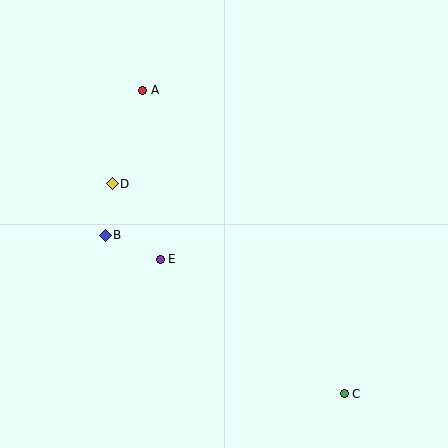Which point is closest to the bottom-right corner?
Point C is closest to the bottom-right corner.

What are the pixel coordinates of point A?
Point A is at (143, 90).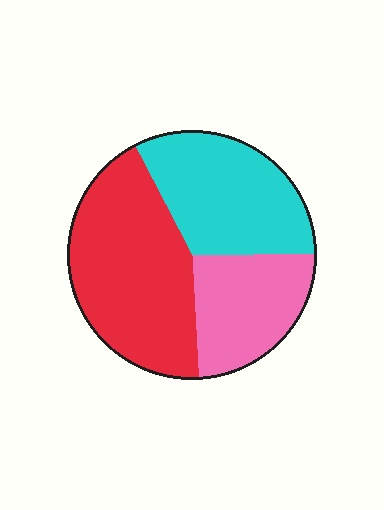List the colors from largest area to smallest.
From largest to smallest: red, cyan, pink.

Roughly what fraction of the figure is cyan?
Cyan takes up about one third (1/3) of the figure.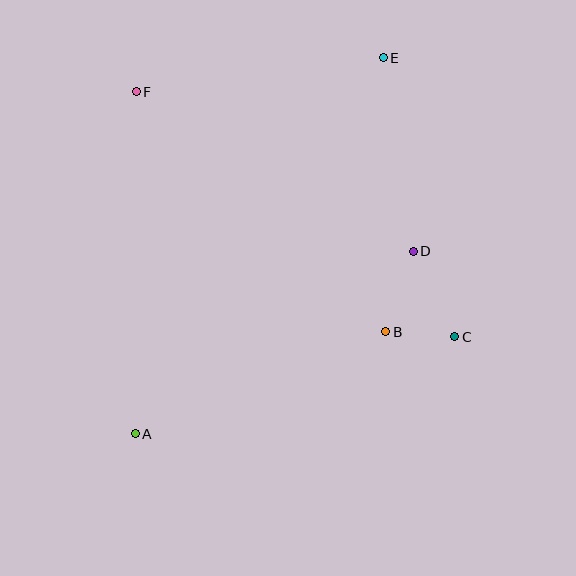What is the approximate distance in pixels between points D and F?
The distance between D and F is approximately 320 pixels.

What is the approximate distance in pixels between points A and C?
The distance between A and C is approximately 334 pixels.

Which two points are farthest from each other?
Points A and E are farthest from each other.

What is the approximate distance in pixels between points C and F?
The distance between C and F is approximately 402 pixels.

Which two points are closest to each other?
Points B and C are closest to each other.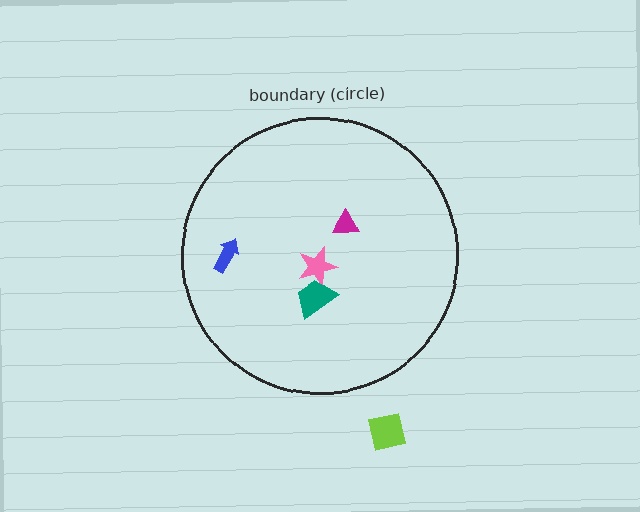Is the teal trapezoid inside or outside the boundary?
Inside.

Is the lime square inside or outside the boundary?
Outside.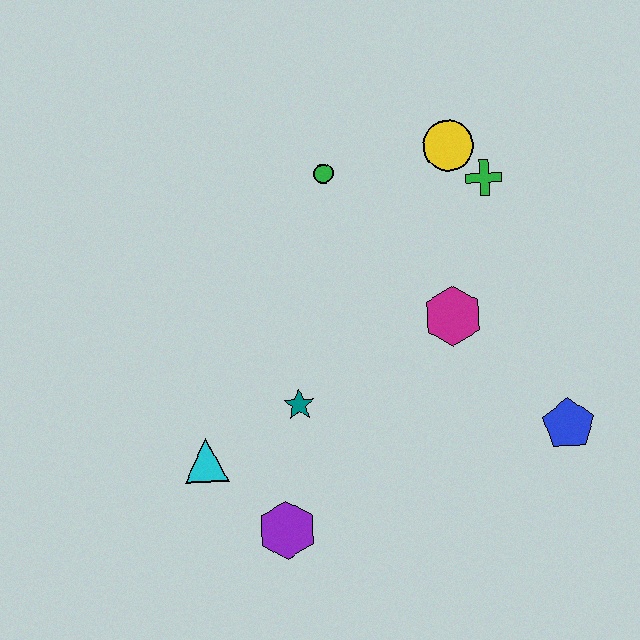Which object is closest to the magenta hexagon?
The green cross is closest to the magenta hexagon.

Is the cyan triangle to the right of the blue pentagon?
No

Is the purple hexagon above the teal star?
No